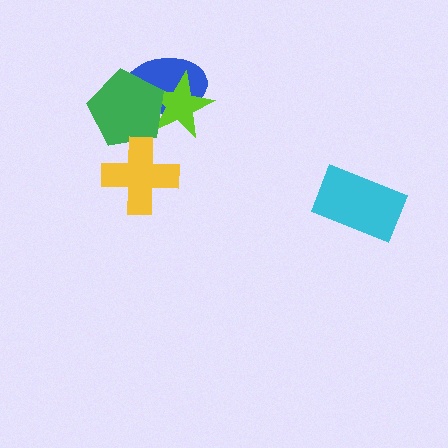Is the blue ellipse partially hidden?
Yes, it is partially covered by another shape.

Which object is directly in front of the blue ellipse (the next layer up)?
The lime star is directly in front of the blue ellipse.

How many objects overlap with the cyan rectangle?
0 objects overlap with the cyan rectangle.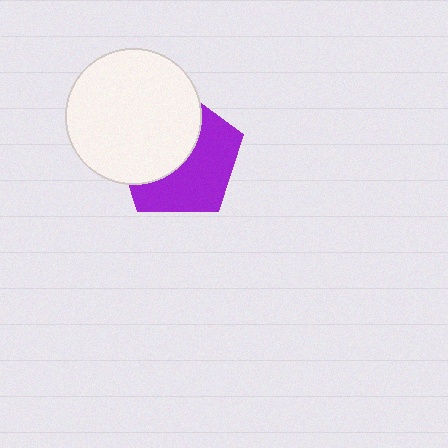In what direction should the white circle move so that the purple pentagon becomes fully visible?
The white circle should move toward the upper-left. That is the shortest direction to clear the overlap and leave the purple pentagon fully visible.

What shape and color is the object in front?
The object in front is a white circle.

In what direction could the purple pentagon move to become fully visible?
The purple pentagon could move toward the lower-right. That would shift it out from behind the white circle entirely.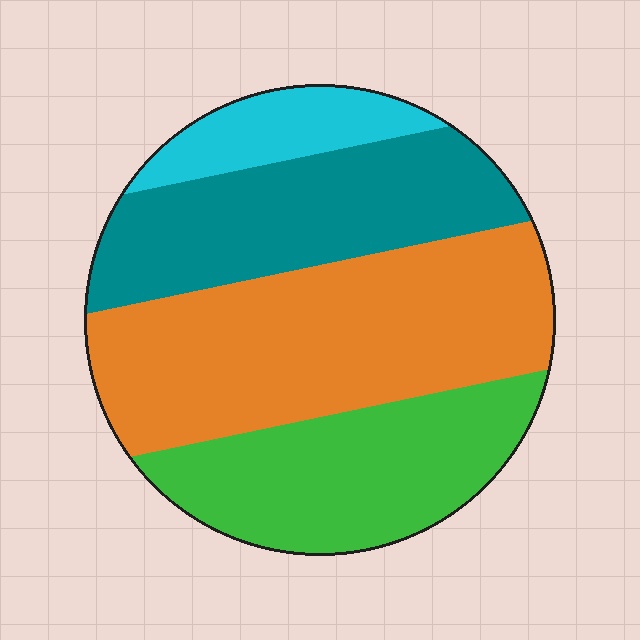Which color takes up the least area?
Cyan, at roughly 10%.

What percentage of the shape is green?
Green takes up about one quarter (1/4) of the shape.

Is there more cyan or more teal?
Teal.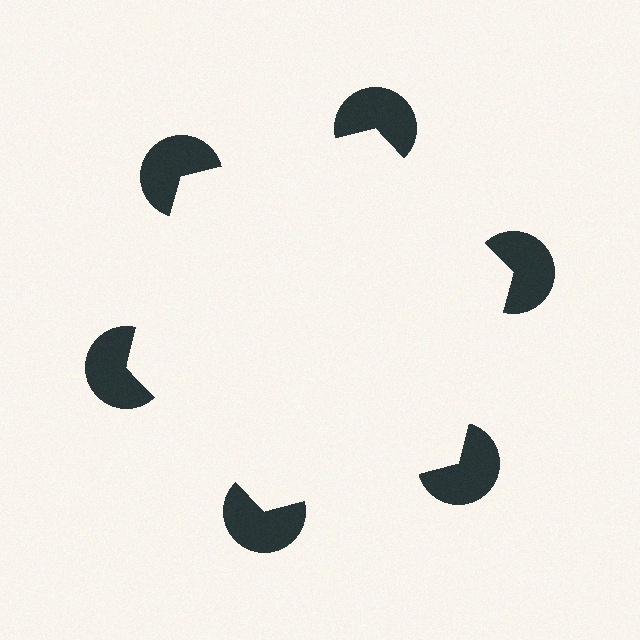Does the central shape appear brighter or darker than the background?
It typically appears slightly brighter than the background, even though no actual brightness change is drawn.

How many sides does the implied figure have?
6 sides.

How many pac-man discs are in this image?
There are 6 — one at each vertex of the illusory hexagon.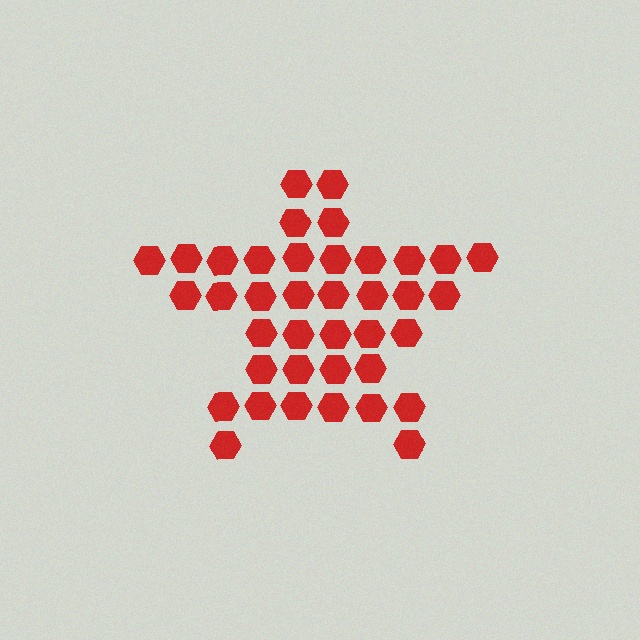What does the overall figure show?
The overall figure shows a star.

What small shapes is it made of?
It is made of small hexagons.